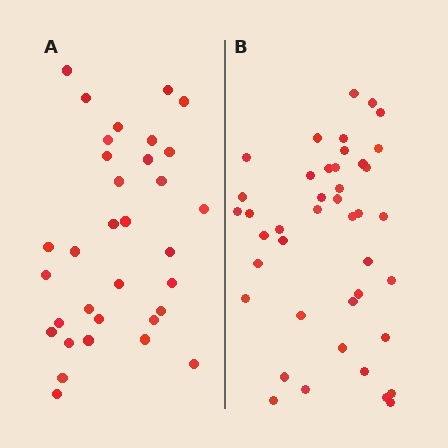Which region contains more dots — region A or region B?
Region B (the right region) has more dots.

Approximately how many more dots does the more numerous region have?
Region B has roughly 8 or so more dots than region A.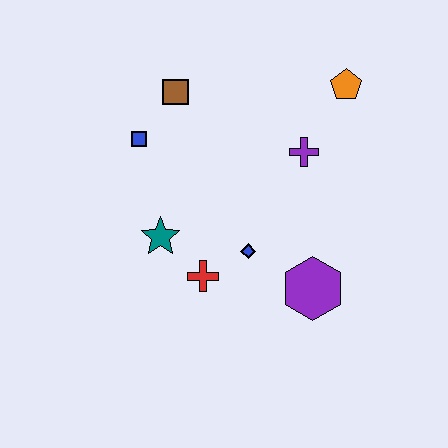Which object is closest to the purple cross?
The orange pentagon is closest to the purple cross.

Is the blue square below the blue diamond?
No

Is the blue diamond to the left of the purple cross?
Yes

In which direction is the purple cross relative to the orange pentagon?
The purple cross is below the orange pentagon.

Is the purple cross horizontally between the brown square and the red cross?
No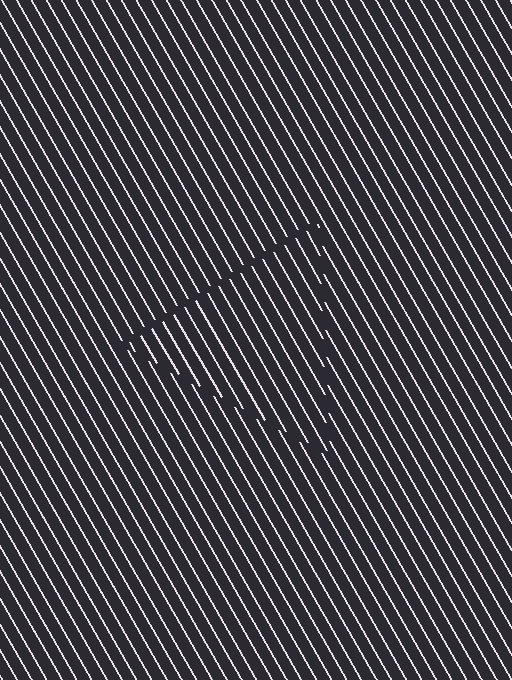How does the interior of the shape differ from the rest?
The interior of the shape contains the same grating, shifted by half a period — the contour is defined by the phase discontinuity where line-ends from the inner and outer gratings abut.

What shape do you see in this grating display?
An illusory triangle. The interior of the shape contains the same grating, shifted by half a period — the contour is defined by the phase discontinuity where line-ends from the inner and outer gratings abut.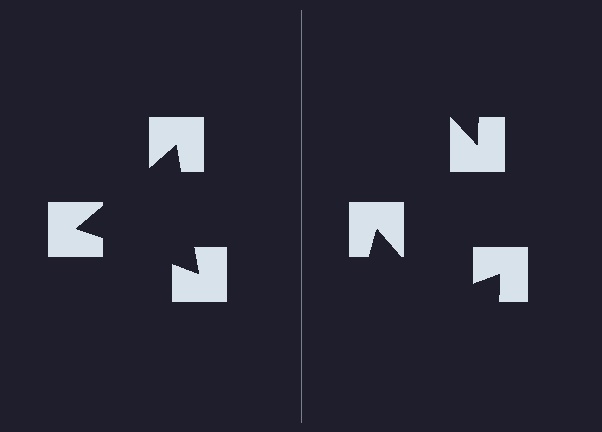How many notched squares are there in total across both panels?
6 — 3 on each side.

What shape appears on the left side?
An illusory triangle.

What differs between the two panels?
The notched squares are positioned identically on both sides; only the wedge orientations differ. On the left they align to a triangle; on the right they are misaligned.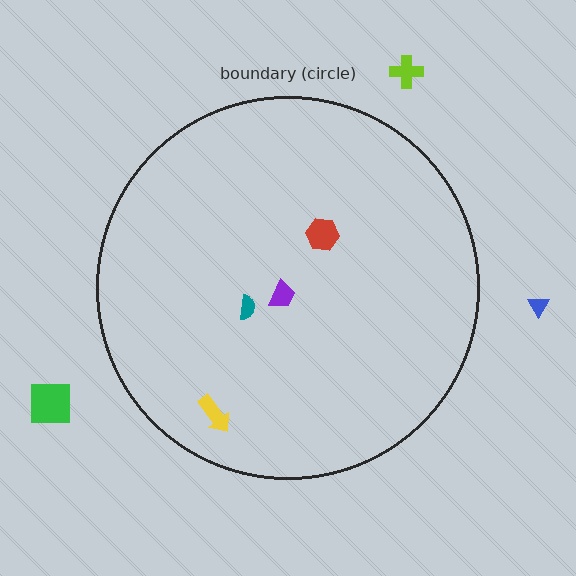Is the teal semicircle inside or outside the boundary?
Inside.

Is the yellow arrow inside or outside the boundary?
Inside.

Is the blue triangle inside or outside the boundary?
Outside.